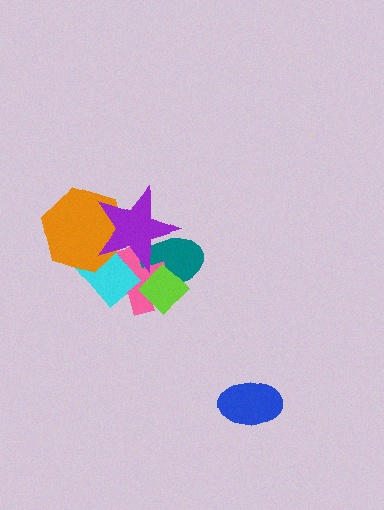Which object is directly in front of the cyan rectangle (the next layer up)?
The orange hexagon is directly in front of the cyan rectangle.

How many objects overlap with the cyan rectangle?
3 objects overlap with the cyan rectangle.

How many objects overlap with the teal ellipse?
3 objects overlap with the teal ellipse.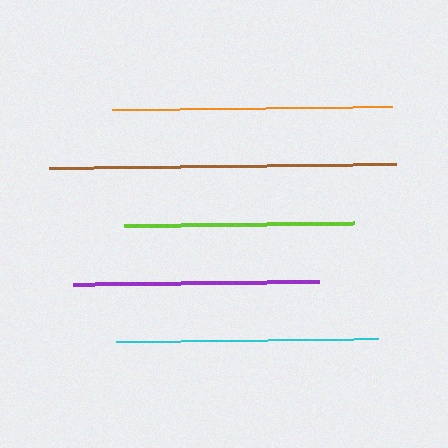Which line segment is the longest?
The brown line is the longest at approximately 347 pixels.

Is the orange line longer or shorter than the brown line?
The brown line is longer than the orange line.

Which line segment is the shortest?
The lime line is the shortest at approximately 230 pixels.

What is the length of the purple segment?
The purple segment is approximately 246 pixels long.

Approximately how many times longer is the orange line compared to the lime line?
The orange line is approximately 1.2 times the length of the lime line.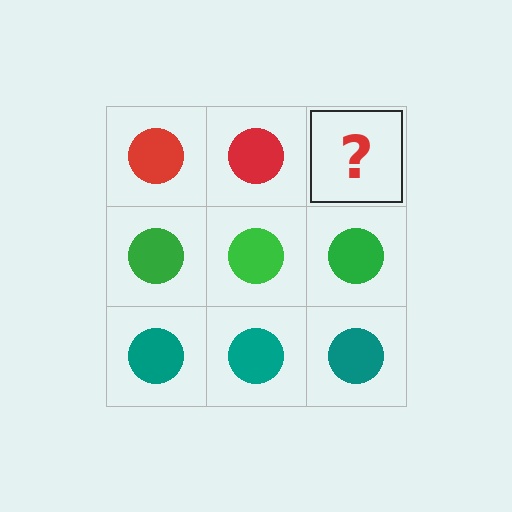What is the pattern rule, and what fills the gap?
The rule is that each row has a consistent color. The gap should be filled with a red circle.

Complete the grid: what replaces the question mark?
The question mark should be replaced with a red circle.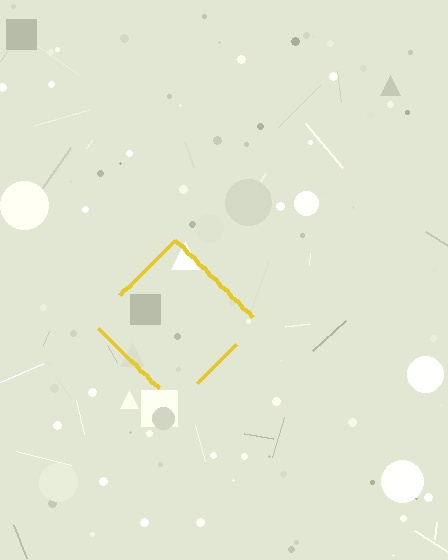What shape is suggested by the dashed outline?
The dashed outline suggests a diamond.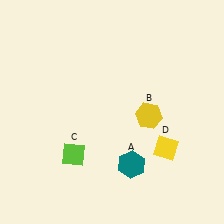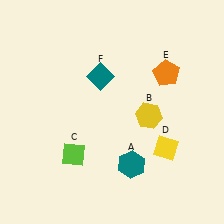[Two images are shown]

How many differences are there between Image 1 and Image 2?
There are 2 differences between the two images.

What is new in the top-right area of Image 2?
An orange pentagon (E) was added in the top-right area of Image 2.